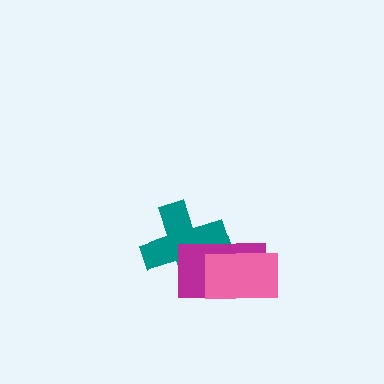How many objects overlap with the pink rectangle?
2 objects overlap with the pink rectangle.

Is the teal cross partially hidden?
Yes, it is partially covered by another shape.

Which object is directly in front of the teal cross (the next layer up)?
The magenta rectangle is directly in front of the teal cross.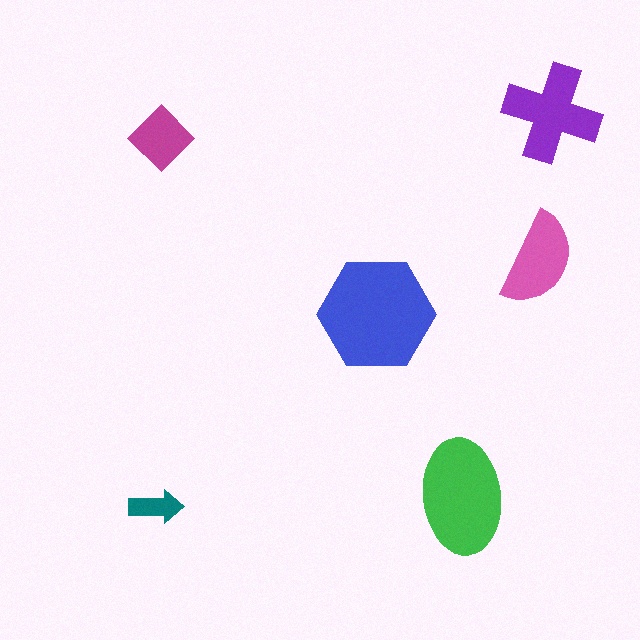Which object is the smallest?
The teal arrow.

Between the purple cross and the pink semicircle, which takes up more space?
The purple cross.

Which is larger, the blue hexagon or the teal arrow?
The blue hexagon.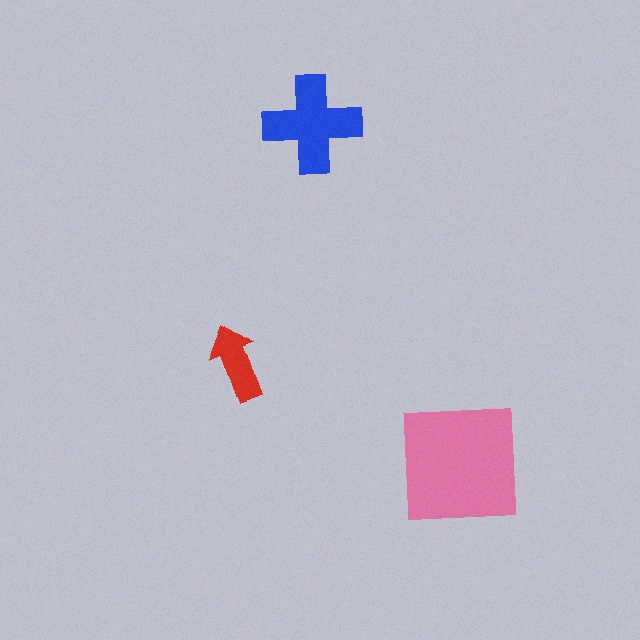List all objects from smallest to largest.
The red arrow, the blue cross, the pink square.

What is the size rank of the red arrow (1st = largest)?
3rd.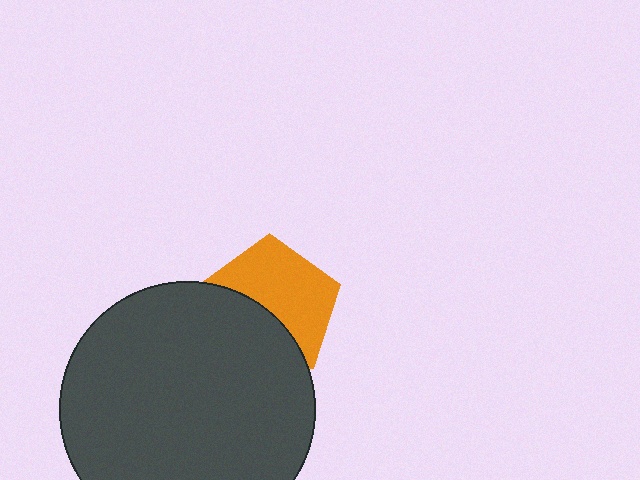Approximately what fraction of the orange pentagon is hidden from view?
Roughly 43% of the orange pentagon is hidden behind the dark gray circle.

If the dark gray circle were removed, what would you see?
You would see the complete orange pentagon.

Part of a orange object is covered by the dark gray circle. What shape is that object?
It is a pentagon.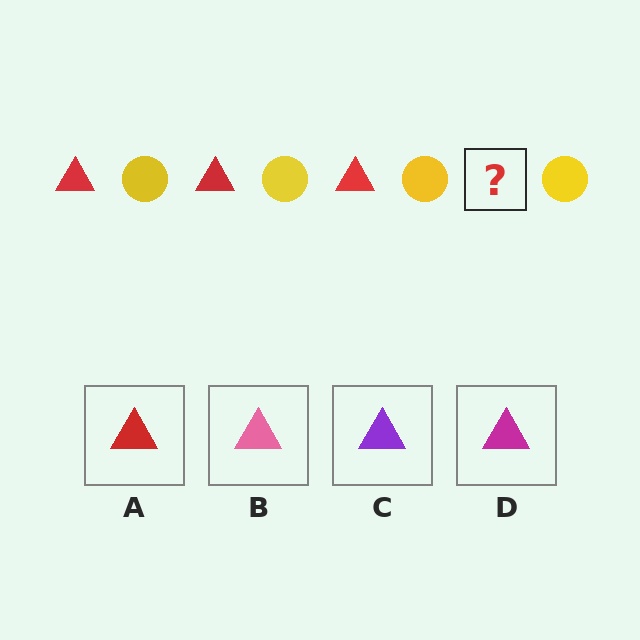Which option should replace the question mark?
Option A.